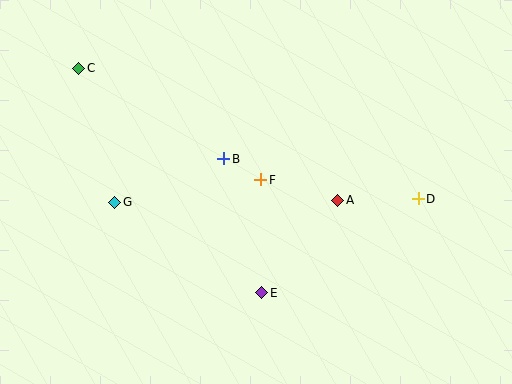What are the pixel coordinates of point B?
Point B is at (224, 159).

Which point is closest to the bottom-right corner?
Point D is closest to the bottom-right corner.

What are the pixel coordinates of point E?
Point E is at (262, 293).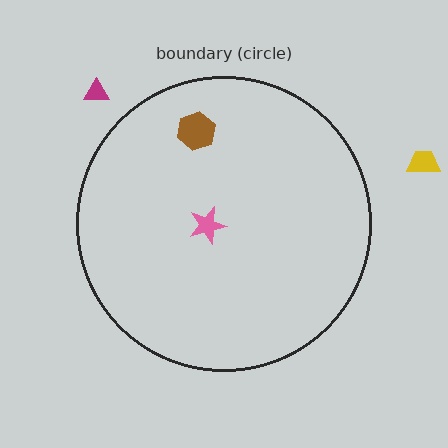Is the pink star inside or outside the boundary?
Inside.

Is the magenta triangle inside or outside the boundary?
Outside.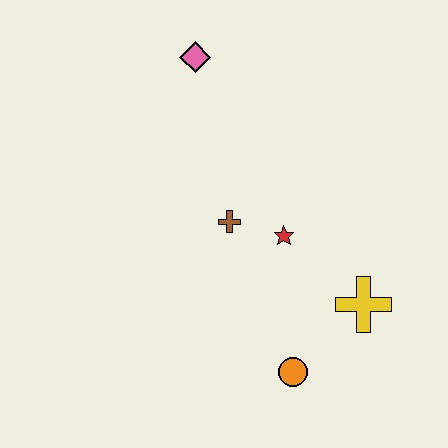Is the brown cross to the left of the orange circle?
Yes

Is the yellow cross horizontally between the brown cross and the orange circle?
No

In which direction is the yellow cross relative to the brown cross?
The yellow cross is to the right of the brown cross.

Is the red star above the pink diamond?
No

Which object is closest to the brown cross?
The red star is closest to the brown cross.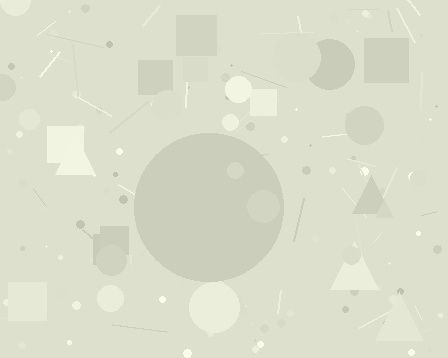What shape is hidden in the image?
A circle is hidden in the image.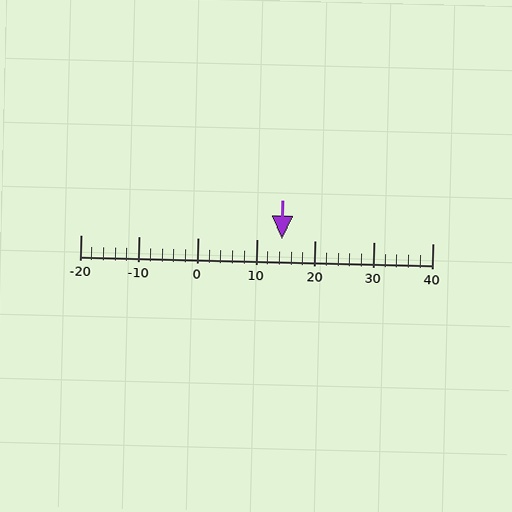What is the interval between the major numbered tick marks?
The major tick marks are spaced 10 units apart.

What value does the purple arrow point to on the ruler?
The purple arrow points to approximately 14.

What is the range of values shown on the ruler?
The ruler shows values from -20 to 40.